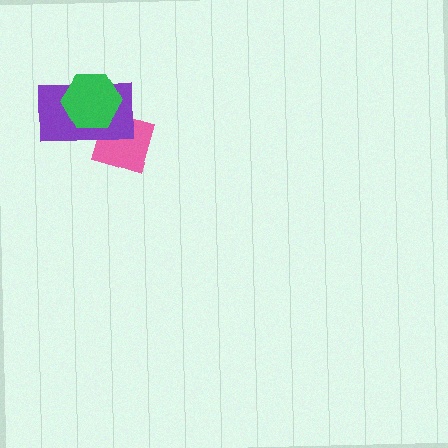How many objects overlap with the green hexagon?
1 object overlaps with the green hexagon.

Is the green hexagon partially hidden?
No, no other shape covers it.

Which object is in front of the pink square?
The purple rectangle is in front of the pink square.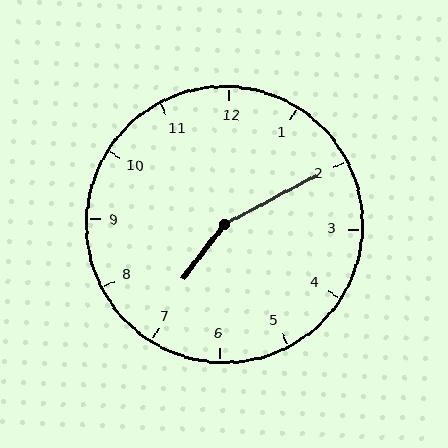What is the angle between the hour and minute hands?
Approximately 155 degrees.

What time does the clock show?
7:10.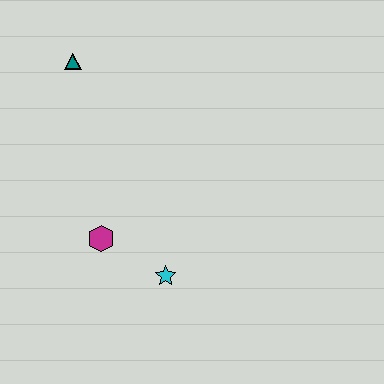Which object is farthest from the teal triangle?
The cyan star is farthest from the teal triangle.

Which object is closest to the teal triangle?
The magenta hexagon is closest to the teal triangle.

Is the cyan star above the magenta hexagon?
No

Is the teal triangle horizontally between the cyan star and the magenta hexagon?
No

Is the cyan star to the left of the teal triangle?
No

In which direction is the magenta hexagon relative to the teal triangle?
The magenta hexagon is below the teal triangle.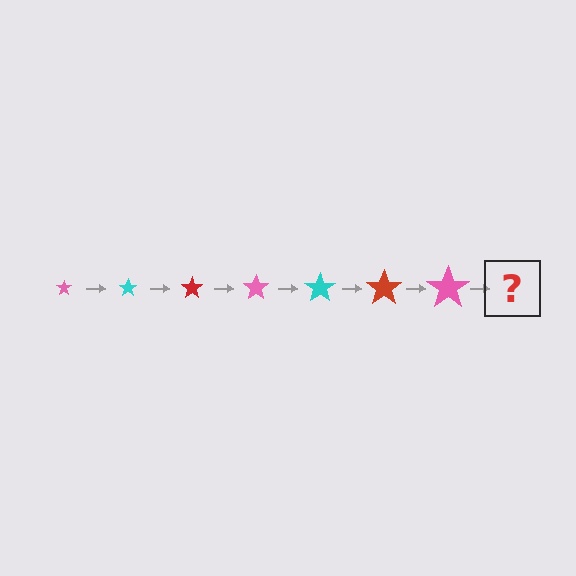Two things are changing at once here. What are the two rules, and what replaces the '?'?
The two rules are that the star grows larger each step and the color cycles through pink, cyan, and red. The '?' should be a cyan star, larger than the previous one.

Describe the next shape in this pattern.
It should be a cyan star, larger than the previous one.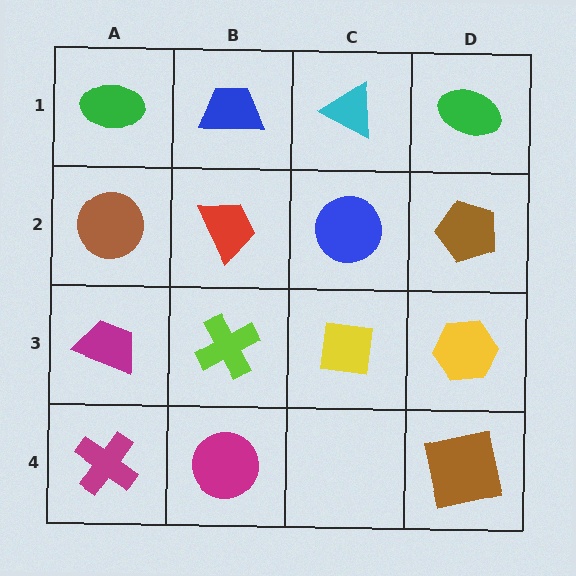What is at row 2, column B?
A red trapezoid.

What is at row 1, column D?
A green ellipse.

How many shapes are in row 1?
4 shapes.